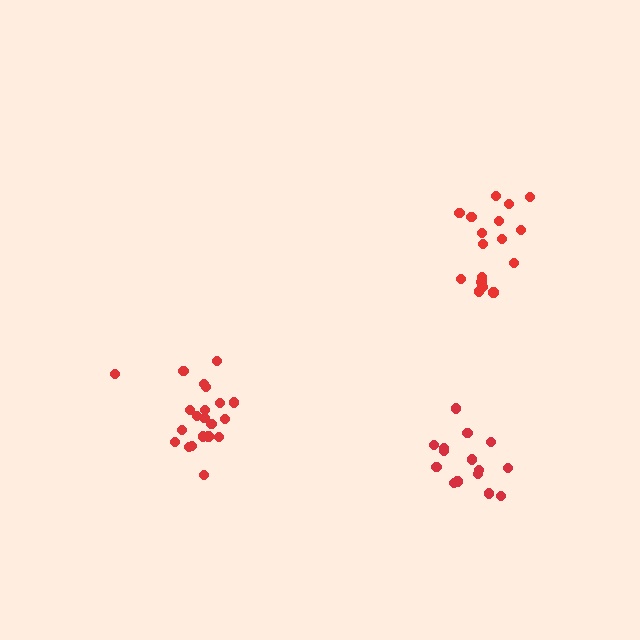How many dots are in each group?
Group 1: 21 dots, Group 2: 17 dots, Group 3: 15 dots (53 total).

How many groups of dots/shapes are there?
There are 3 groups.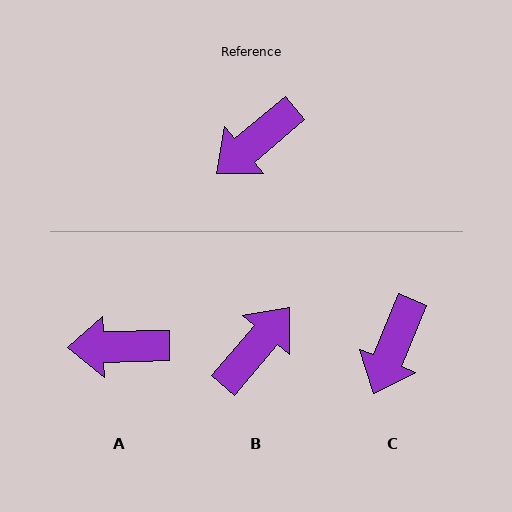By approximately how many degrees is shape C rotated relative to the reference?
Approximately 28 degrees counter-clockwise.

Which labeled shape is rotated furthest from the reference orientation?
B, about 170 degrees away.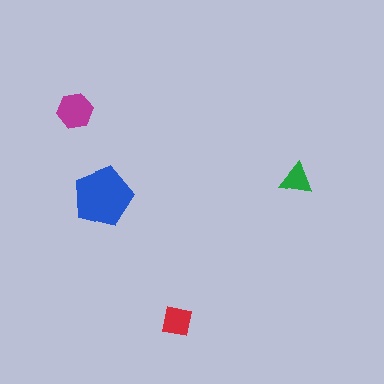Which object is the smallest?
The green triangle.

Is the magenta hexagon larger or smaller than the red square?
Larger.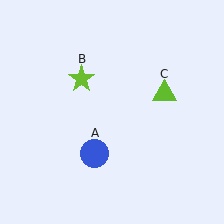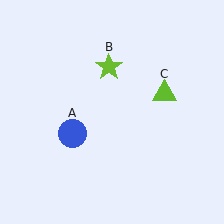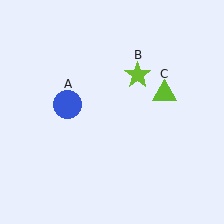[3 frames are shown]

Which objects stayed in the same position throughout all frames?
Lime triangle (object C) remained stationary.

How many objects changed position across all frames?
2 objects changed position: blue circle (object A), lime star (object B).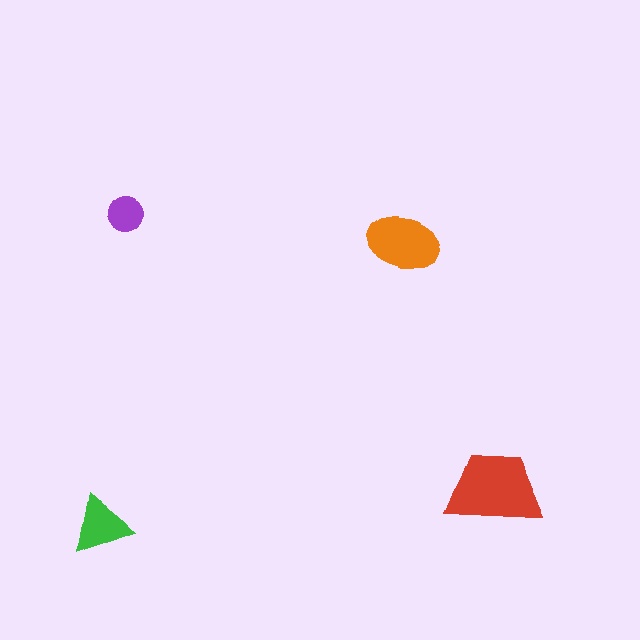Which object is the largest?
The red trapezoid.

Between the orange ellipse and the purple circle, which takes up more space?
The orange ellipse.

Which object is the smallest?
The purple circle.